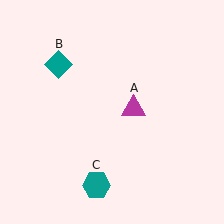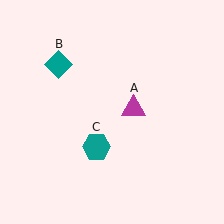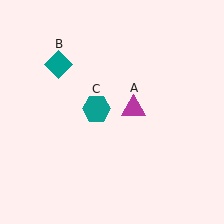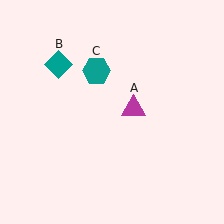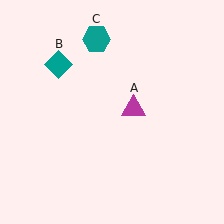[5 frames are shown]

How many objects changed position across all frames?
1 object changed position: teal hexagon (object C).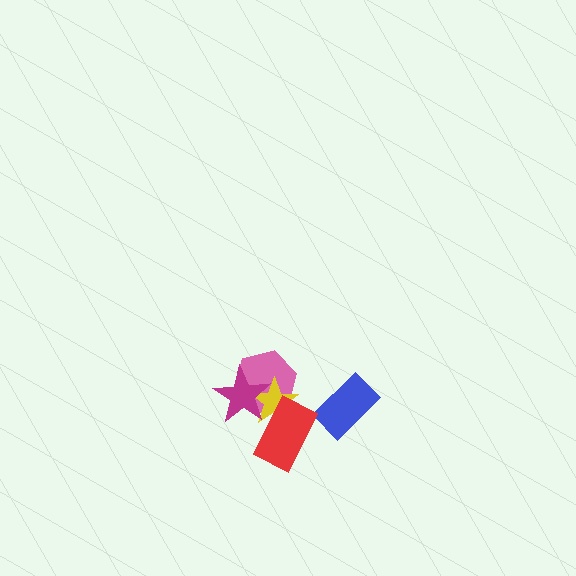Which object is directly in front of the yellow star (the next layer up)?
The magenta star is directly in front of the yellow star.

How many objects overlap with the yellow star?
3 objects overlap with the yellow star.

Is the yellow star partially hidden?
Yes, it is partially covered by another shape.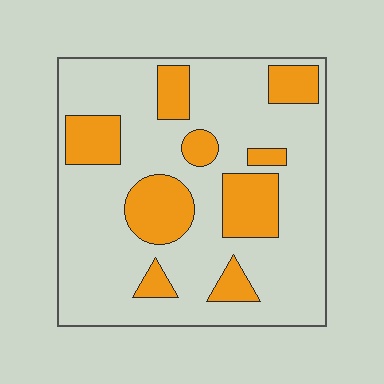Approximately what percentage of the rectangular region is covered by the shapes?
Approximately 25%.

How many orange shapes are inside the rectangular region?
9.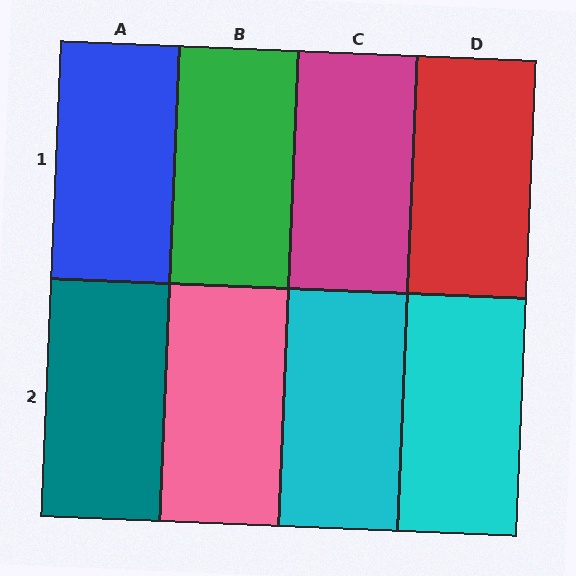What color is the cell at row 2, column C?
Cyan.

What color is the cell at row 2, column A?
Teal.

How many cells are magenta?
1 cell is magenta.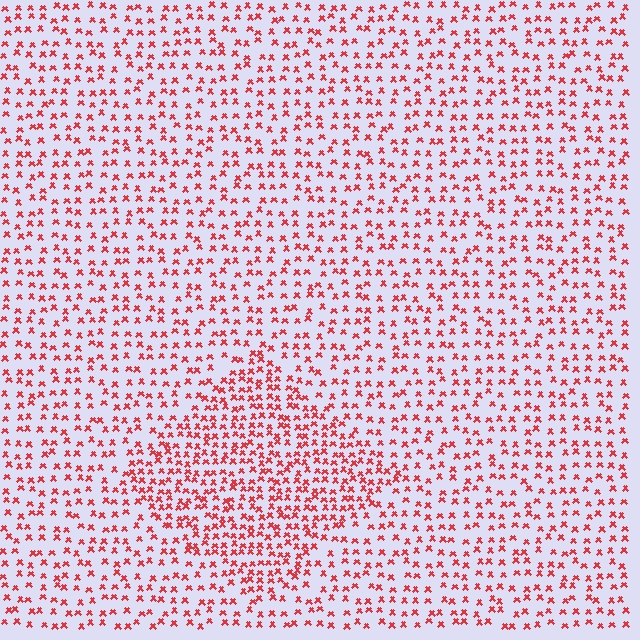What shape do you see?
I see a diamond.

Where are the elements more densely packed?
The elements are more densely packed inside the diamond boundary.